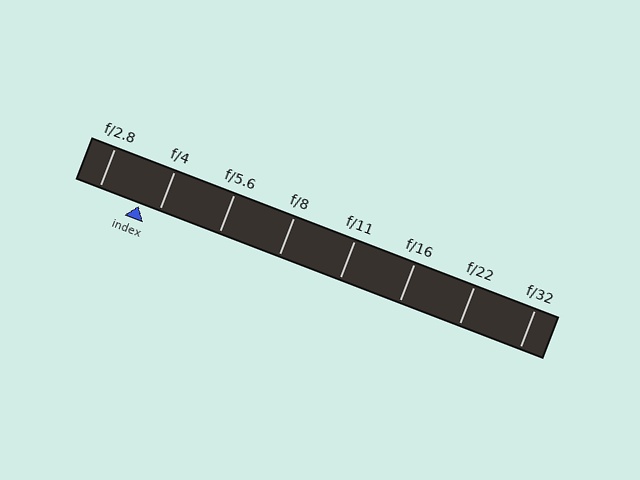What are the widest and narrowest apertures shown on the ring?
The widest aperture shown is f/2.8 and the narrowest is f/32.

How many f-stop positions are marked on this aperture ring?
There are 8 f-stop positions marked.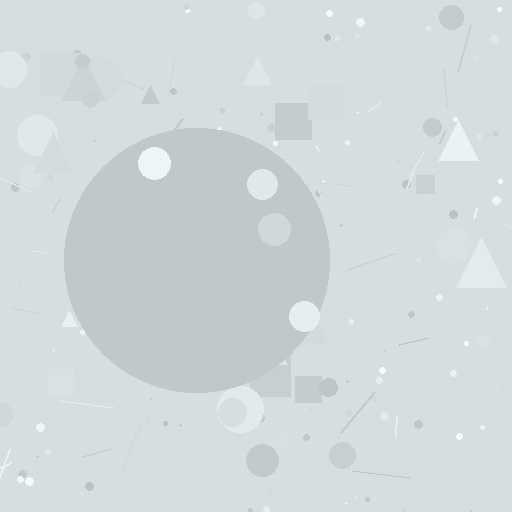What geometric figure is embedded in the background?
A circle is embedded in the background.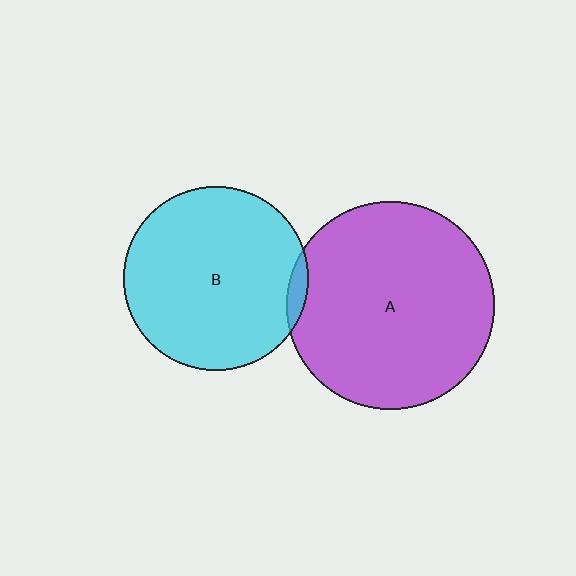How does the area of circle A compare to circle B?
Approximately 1.3 times.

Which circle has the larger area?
Circle A (purple).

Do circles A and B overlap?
Yes.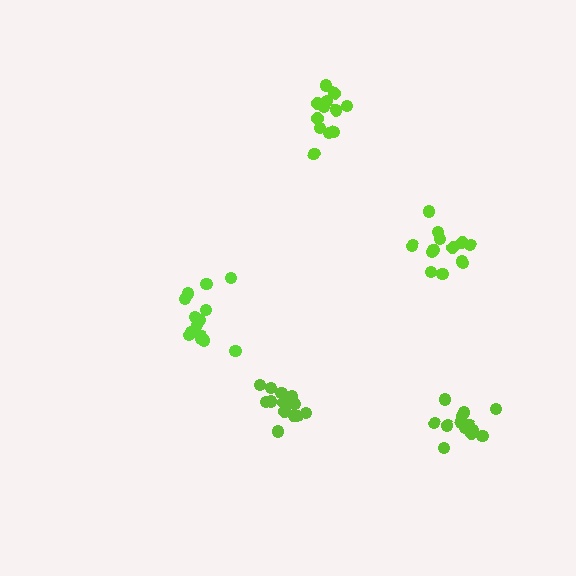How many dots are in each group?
Group 1: 13 dots, Group 2: 14 dots, Group 3: 15 dots, Group 4: 13 dots, Group 5: 14 dots (69 total).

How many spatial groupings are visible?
There are 5 spatial groupings.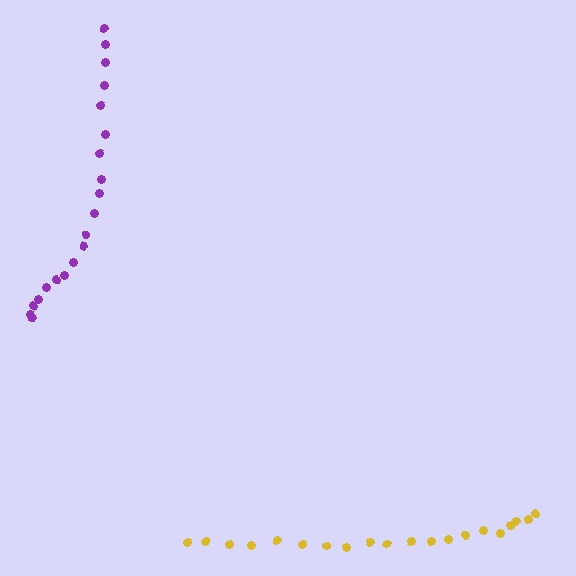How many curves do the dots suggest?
There are 2 distinct paths.